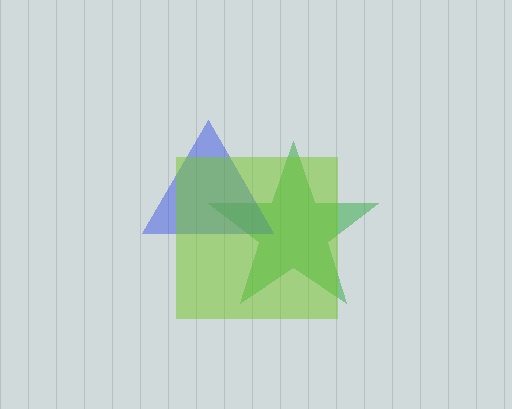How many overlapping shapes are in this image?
There are 3 overlapping shapes in the image.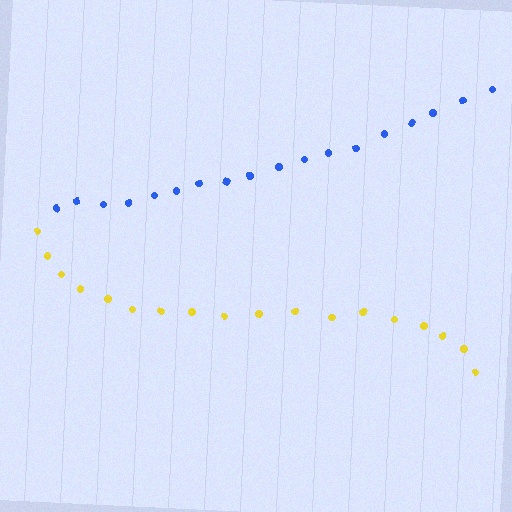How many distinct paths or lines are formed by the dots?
There are 2 distinct paths.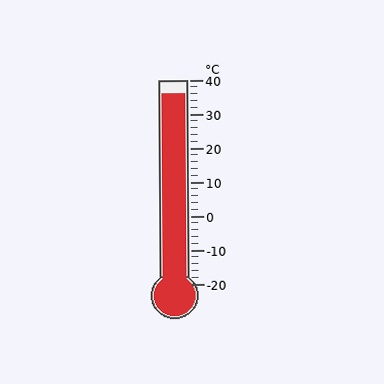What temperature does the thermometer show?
The thermometer shows approximately 36°C.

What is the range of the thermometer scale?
The thermometer scale ranges from -20°C to 40°C.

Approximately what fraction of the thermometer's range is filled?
The thermometer is filled to approximately 95% of its range.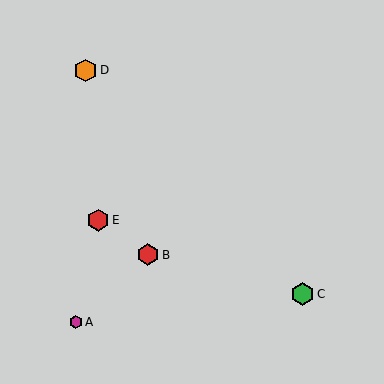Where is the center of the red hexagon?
The center of the red hexagon is at (148, 255).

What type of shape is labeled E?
Shape E is a red hexagon.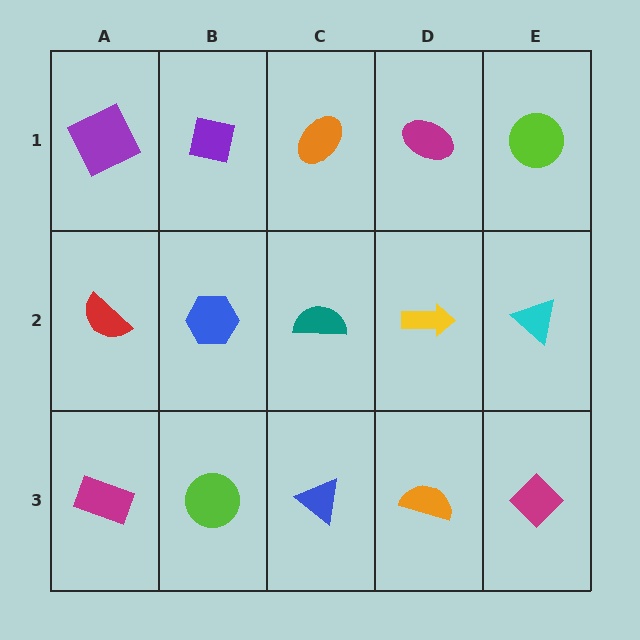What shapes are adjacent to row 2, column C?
An orange ellipse (row 1, column C), a blue triangle (row 3, column C), a blue hexagon (row 2, column B), a yellow arrow (row 2, column D).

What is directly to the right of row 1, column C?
A magenta ellipse.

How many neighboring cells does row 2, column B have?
4.